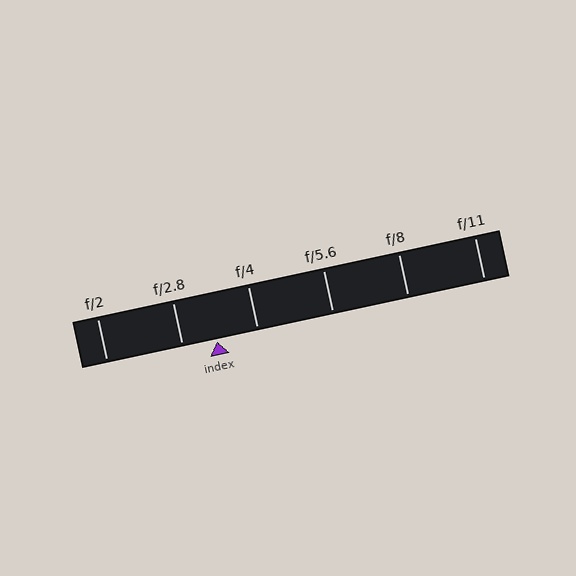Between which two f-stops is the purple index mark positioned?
The index mark is between f/2.8 and f/4.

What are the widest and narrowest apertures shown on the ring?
The widest aperture shown is f/2 and the narrowest is f/11.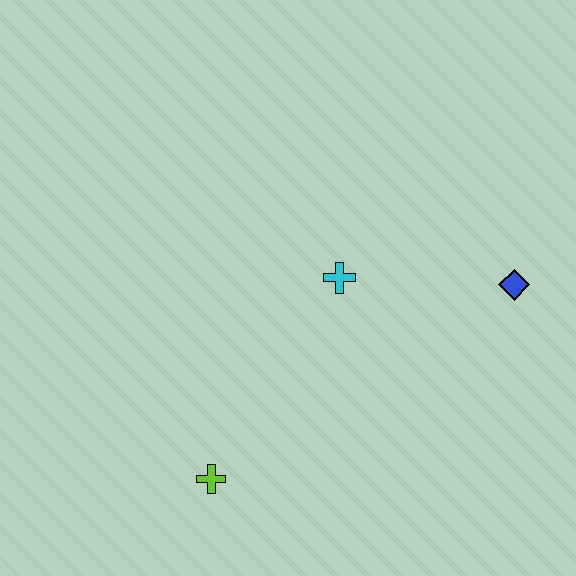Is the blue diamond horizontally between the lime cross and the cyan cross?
No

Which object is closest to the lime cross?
The cyan cross is closest to the lime cross.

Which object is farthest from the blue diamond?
The lime cross is farthest from the blue diamond.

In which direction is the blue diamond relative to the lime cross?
The blue diamond is to the right of the lime cross.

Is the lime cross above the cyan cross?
No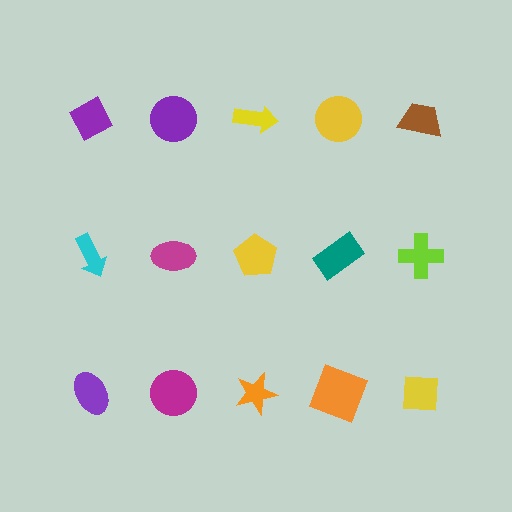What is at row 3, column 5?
A yellow square.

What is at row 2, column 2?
A magenta ellipse.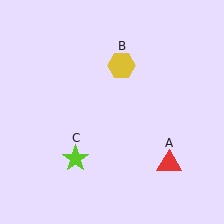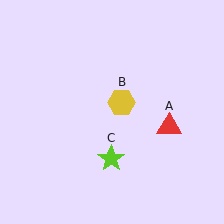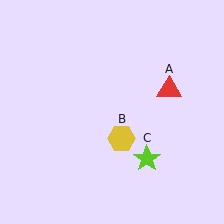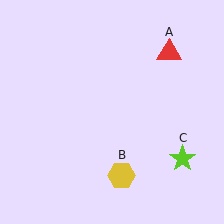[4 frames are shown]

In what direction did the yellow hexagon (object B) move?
The yellow hexagon (object B) moved down.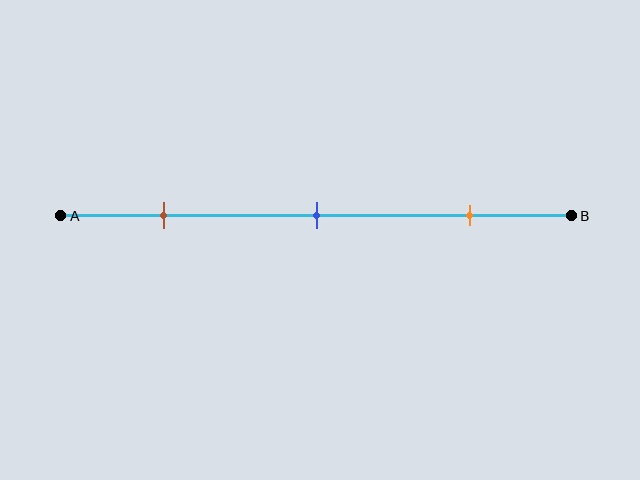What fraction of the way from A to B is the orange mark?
The orange mark is approximately 80% (0.8) of the way from A to B.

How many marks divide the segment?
There are 3 marks dividing the segment.